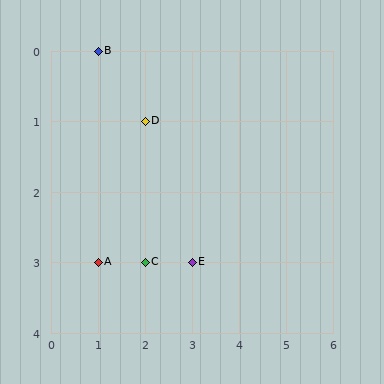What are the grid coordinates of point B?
Point B is at grid coordinates (1, 0).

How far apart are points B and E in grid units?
Points B and E are 2 columns and 3 rows apart (about 3.6 grid units diagonally).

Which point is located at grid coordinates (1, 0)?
Point B is at (1, 0).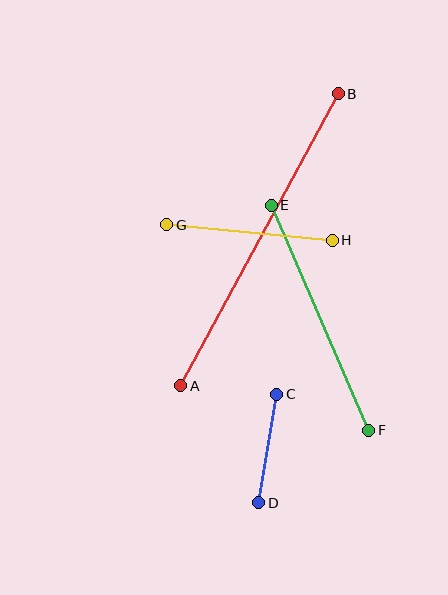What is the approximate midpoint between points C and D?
The midpoint is at approximately (268, 449) pixels.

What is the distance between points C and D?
The distance is approximately 110 pixels.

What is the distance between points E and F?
The distance is approximately 245 pixels.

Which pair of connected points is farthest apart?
Points A and B are farthest apart.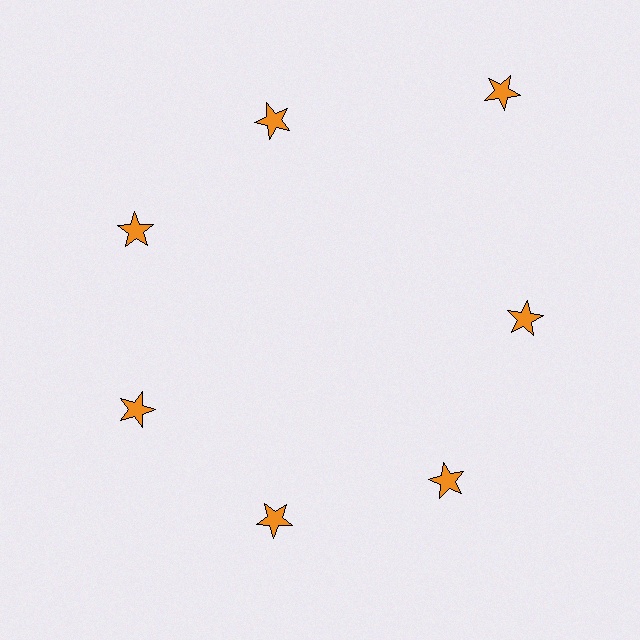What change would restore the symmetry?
The symmetry would be restored by moving it inward, back onto the ring so that all 7 stars sit at equal angles and equal distance from the center.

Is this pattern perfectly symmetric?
No. The 7 orange stars are arranged in a ring, but one element near the 1 o'clock position is pushed outward from the center, breaking the 7-fold rotational symmetry.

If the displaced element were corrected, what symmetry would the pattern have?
It would have 7-fold rotational symmetry — the pattern would map onto itself every 51 degrees.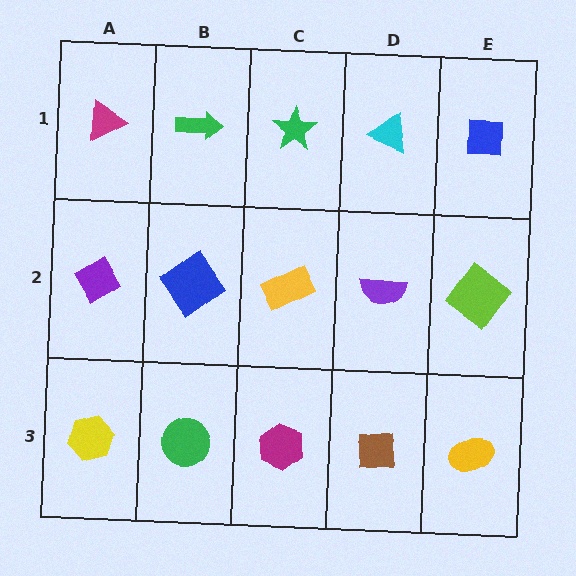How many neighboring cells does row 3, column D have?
3.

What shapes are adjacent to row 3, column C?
A yellow rectangle (row 2, column C), a green circle (row 3, column B), a brown square (row 3, column D).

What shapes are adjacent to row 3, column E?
A lime diamond (row 2, column E), a brown square (row 3, column D).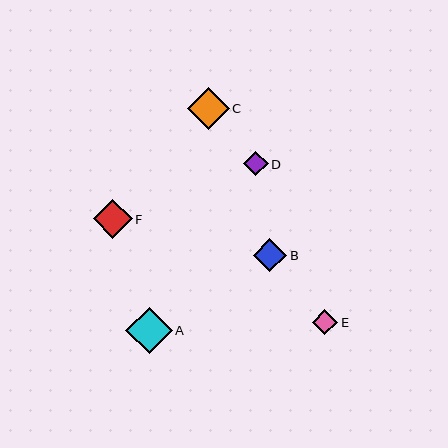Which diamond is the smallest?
Diamond D is the smallest with a size of approximately 24 pixels.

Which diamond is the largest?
Diamond A is the largest with a size of approximately 47 pixels.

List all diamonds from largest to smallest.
From largest to smallest: A, C, F, B, E, D.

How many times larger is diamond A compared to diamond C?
Diamond A is approximately 1.1 times the size of diamond C.